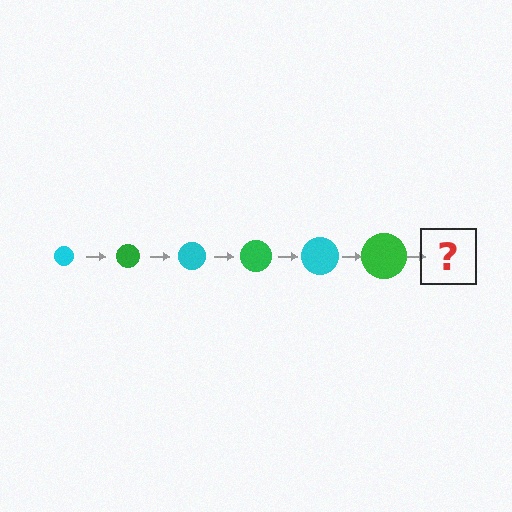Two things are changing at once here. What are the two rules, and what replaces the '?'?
The two rules are that the circle grows larger each step and the color cycles through cyan and green. The '?' should be a cyan circle, larger than the previous one.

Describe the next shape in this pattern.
It should be a cyan circle, larger than the previous one.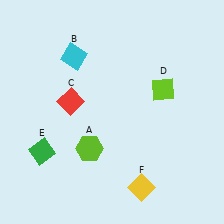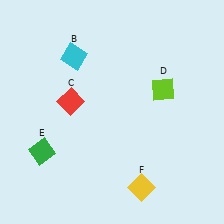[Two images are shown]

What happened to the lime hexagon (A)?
The lime hexagon (A) was removed in Image 2. It was in the bottom-left area of Image 1.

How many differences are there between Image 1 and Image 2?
There is 1 difference between the two images.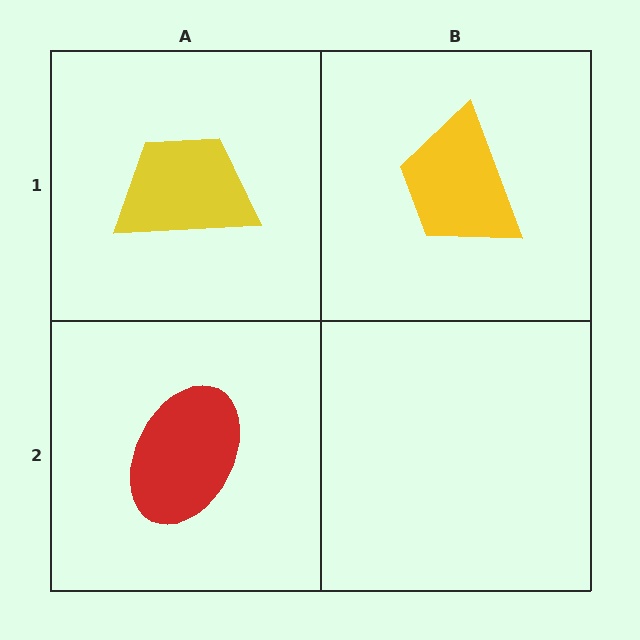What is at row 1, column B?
A yellow trapezoid.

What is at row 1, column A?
A yellow trapezoid.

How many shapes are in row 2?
1 shape.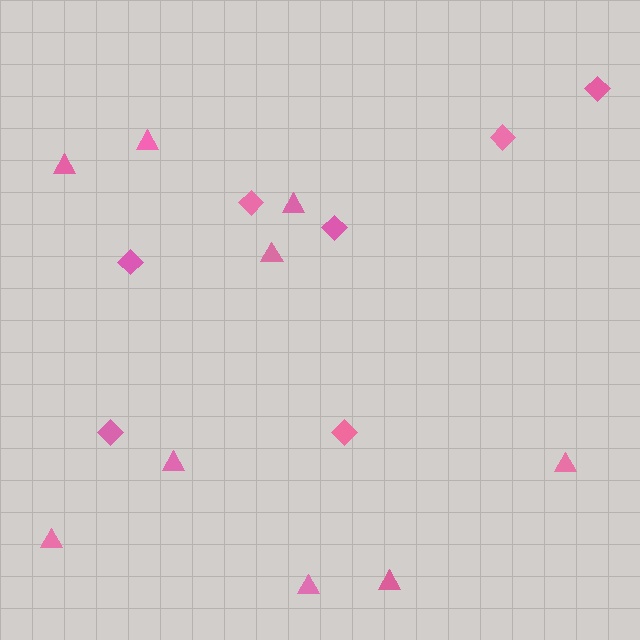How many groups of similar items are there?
There are 2 groups: one group of diamonds (7) and one group of triangles (9).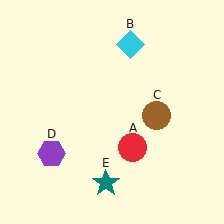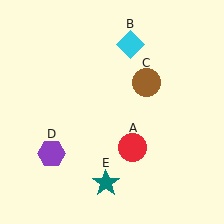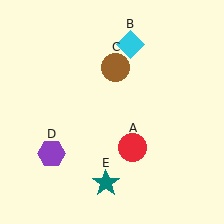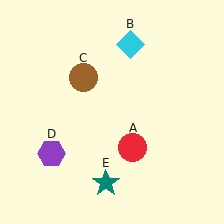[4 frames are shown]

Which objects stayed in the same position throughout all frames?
Red circle (object A) and cyan diamond (object B) and purple hexagon (object D) and teal star (object E) remained stationary.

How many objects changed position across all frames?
1 object changed position: brown circle (object C).